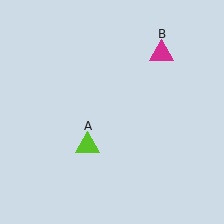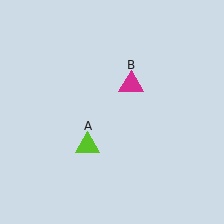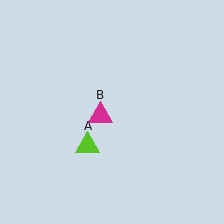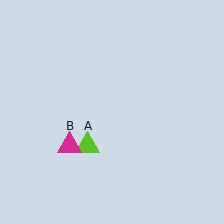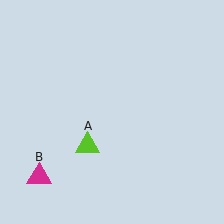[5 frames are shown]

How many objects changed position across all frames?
1 object changed position: magenta triangle (object B).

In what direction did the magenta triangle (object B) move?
The magenta triangle (object B) moved down and to the left.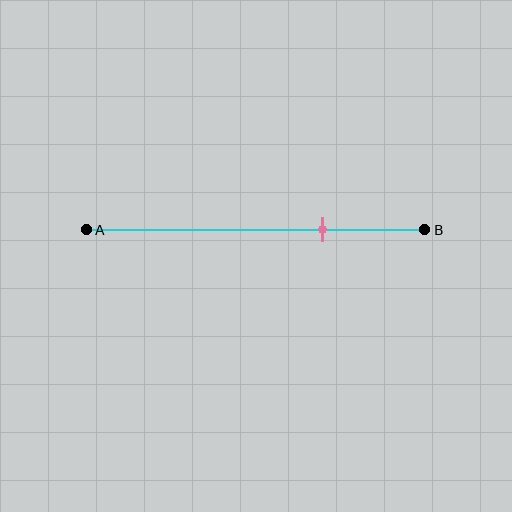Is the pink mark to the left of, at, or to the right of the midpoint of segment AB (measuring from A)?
The pink mark is to the right of the midpoint of segment AB.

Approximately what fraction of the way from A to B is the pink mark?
The pink mark is approximately 70% of the way from A to B.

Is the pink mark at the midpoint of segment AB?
No, the mark is at about 70% from A, not at the 50% midpoint.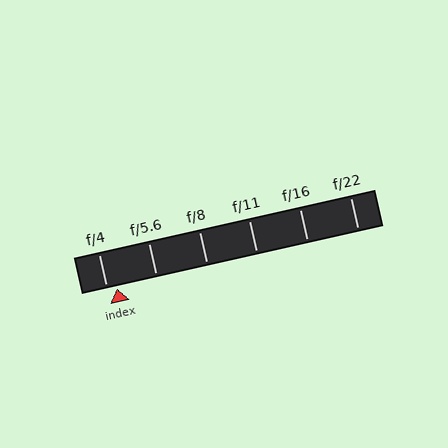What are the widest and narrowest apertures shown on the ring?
The widest aperture shown is f/4 and the narrowest is f/22.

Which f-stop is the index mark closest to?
The index mark is closest to f/4.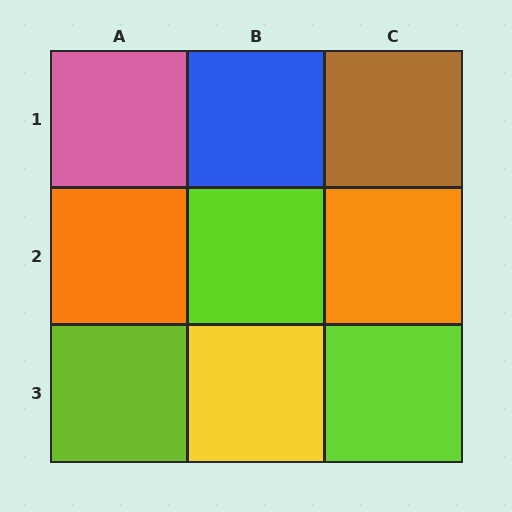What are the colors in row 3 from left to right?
Lime, yellow, lime.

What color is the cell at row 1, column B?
Blue.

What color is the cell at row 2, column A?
Orange.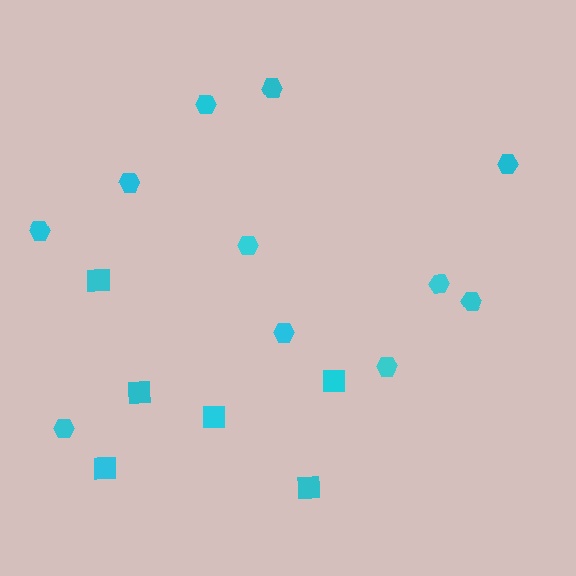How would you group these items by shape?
There are 2 groups: one group of hexagons (11) and one group of squares (6).